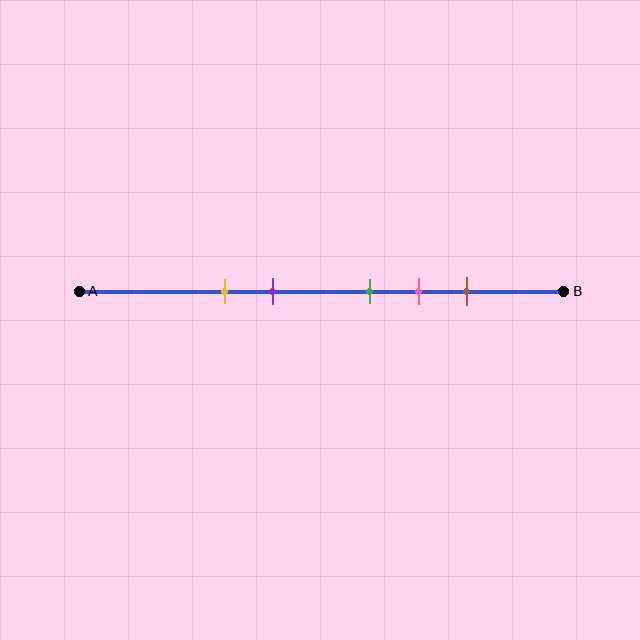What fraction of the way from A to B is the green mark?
The green mark is approximately 60% (0.6) of the way from A to B.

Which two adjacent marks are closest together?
The green and pink marks are the closest adjacent pair.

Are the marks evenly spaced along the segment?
No, the marks are not evenly spaced.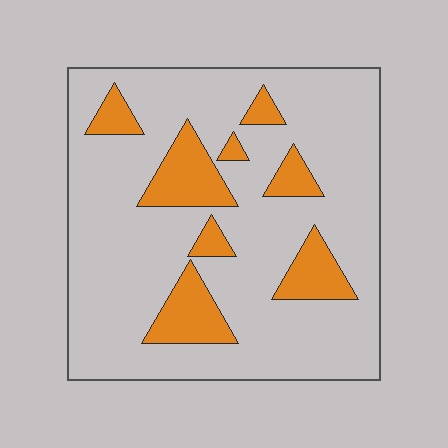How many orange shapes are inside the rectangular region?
8.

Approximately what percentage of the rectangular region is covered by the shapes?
Approximately 20%.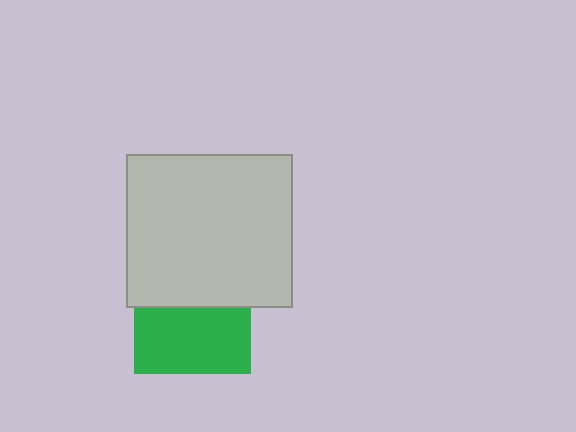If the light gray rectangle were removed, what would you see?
You would see the complete green square.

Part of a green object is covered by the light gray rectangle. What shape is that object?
It is a square.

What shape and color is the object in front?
The object in front is a light gray rectangle.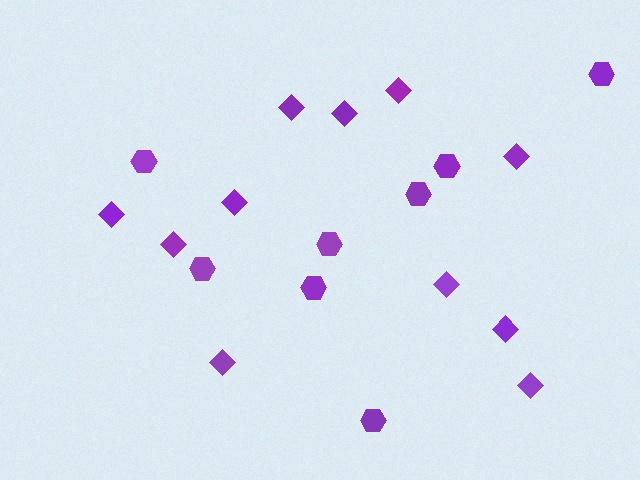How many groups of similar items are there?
There are 2 groups: one group of diamonds (11) and one group of hexagons (8).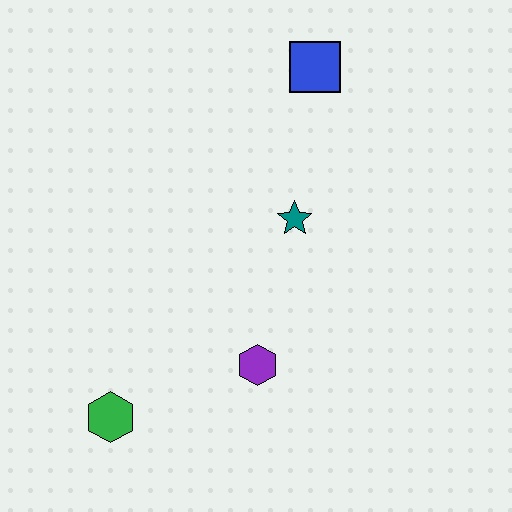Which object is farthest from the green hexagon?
The blue square is farthest from the green hexagon.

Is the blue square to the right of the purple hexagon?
Yes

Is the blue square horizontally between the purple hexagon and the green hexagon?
No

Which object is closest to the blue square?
The teal star is closest to the blue square.